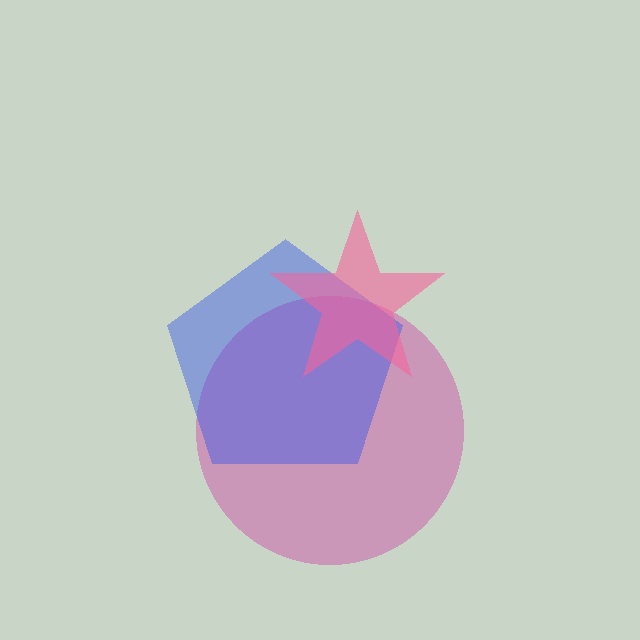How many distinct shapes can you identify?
There are 3 distinct shapes: a magenta circle, a blue pentagon, a pink star.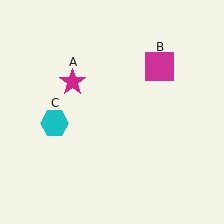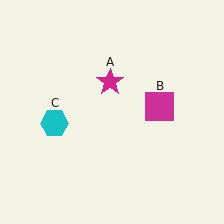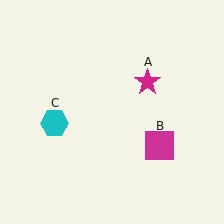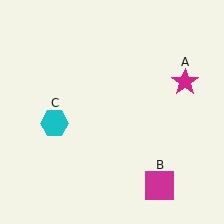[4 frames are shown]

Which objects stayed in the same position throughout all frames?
Cyan hexagon (object C) remained stationary.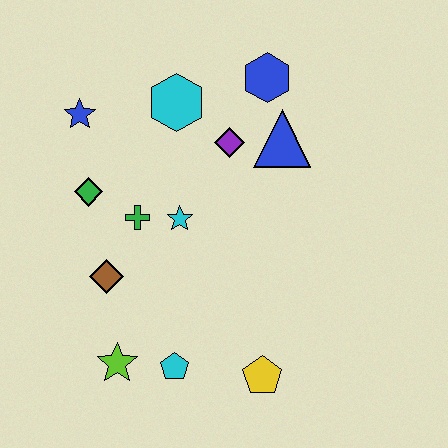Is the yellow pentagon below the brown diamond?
Yes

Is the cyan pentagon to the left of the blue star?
No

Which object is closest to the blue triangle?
The purple diamond is closest to the blue triangle.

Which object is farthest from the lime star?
The blue hexagon is farthest from the lime star.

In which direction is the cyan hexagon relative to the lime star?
The cyan hexagon is above the lime star.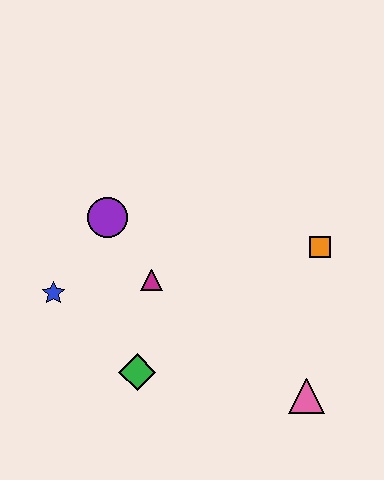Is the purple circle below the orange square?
No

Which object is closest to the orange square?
The pink triangle is closest to the orange square.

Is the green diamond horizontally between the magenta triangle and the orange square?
No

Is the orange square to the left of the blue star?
No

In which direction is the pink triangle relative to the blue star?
The pink triangle is to the right of the blue star.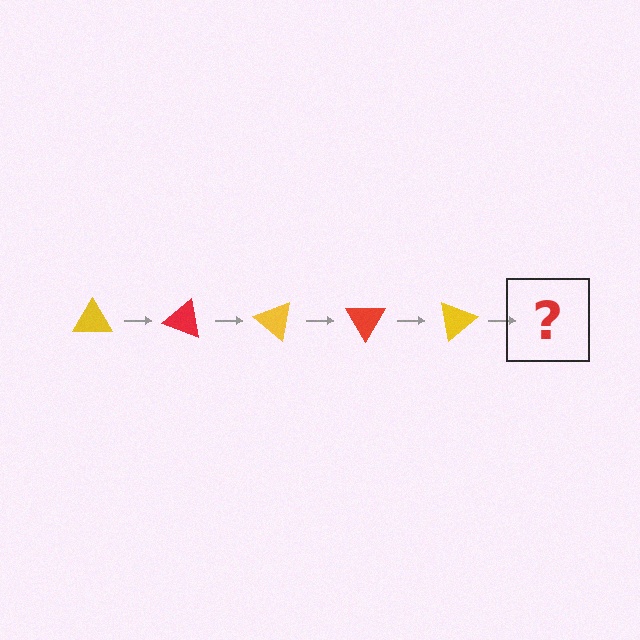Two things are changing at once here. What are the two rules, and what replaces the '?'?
The two rules are that it rotates 20 degrees each step and the color cycles through yellow and red. The '?' should be a red triangle, rotated 100 degrees from the start.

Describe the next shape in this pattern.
It should be a red triangle, rotated 100 degrees from the start.